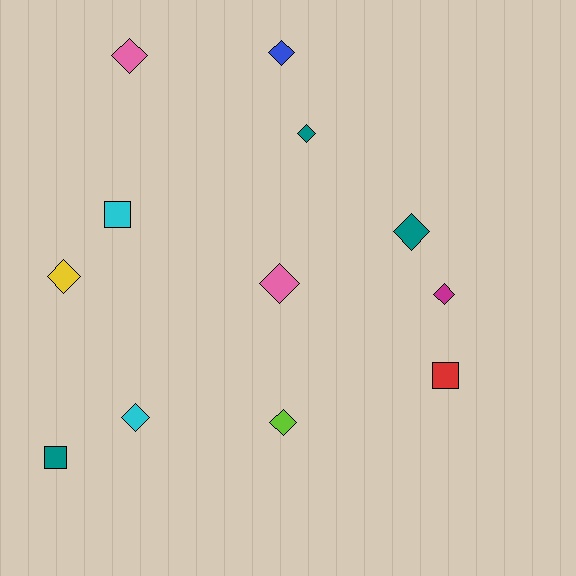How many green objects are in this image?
There are no green objects.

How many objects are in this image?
There are 12 objects.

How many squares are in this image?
There are 3 squares.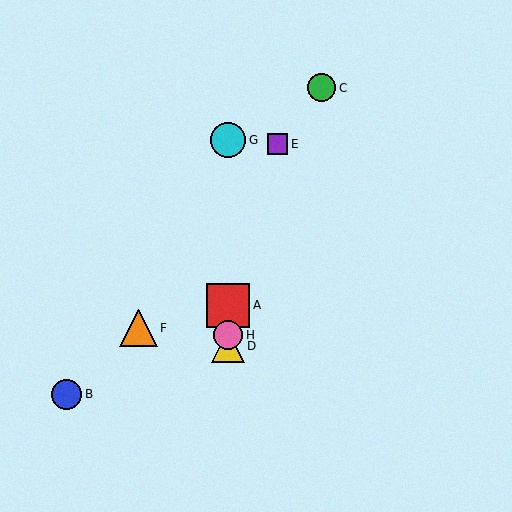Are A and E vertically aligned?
No, A is at x≈228 and E is at x≈278.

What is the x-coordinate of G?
Object G is at x≈228.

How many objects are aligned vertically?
4 objects (A, D, G, H) are aligned vertically.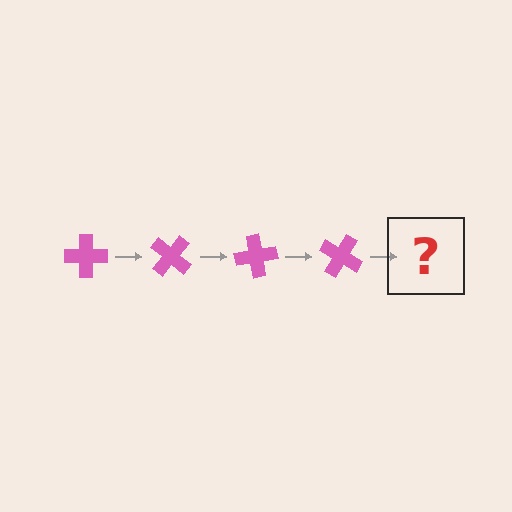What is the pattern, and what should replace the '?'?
The pattern is that the cross rotates 40 degrees each step. The '?' should be a pink cross rotated 160 degrees.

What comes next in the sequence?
The next element should be a pink cross rotated 160 degrees.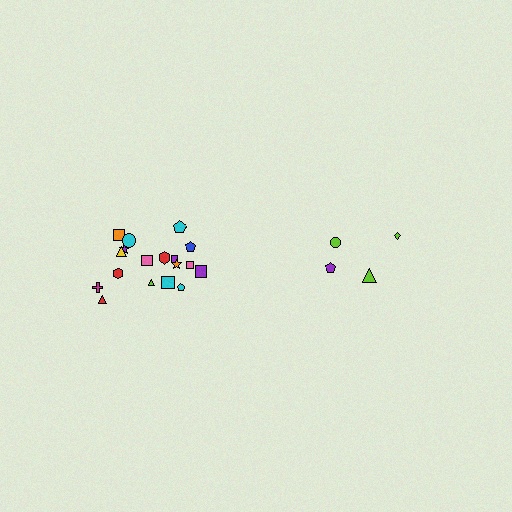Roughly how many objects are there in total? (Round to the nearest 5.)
Roughly 20 objects in total.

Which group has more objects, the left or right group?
The left group.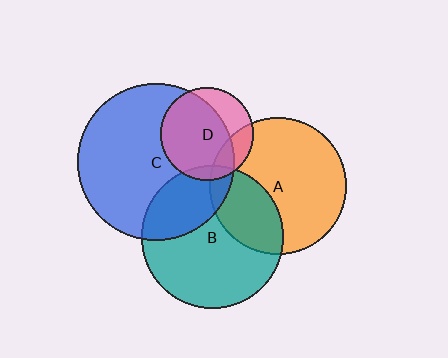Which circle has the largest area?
Circle C (blue).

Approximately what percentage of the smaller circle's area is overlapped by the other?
Approximately 30%.